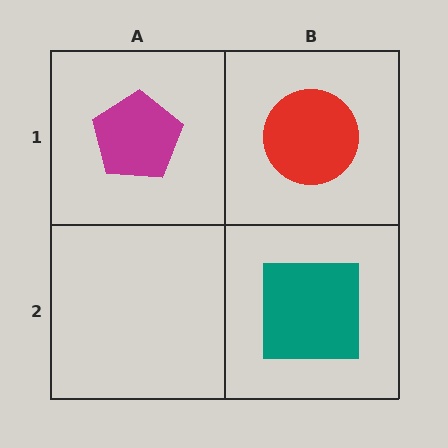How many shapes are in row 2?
1 shape.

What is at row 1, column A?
A magenta pentagon.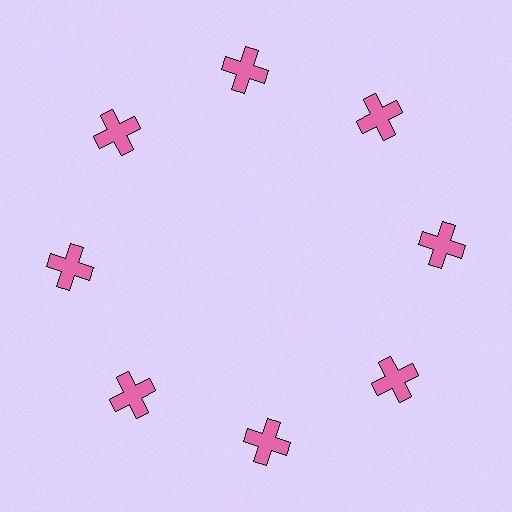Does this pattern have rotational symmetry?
Yes, this pattern has 8-fold rotational symmetry. It looks the same after rotating 45 degrees around the center.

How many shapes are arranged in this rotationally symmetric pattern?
There are 8 shapes, arranged in 8 groups of 1.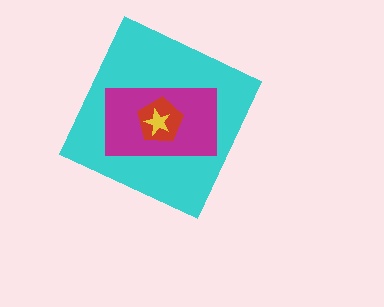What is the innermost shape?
The yellow star.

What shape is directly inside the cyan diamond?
The magenta rectangle.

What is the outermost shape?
The cyan diamond.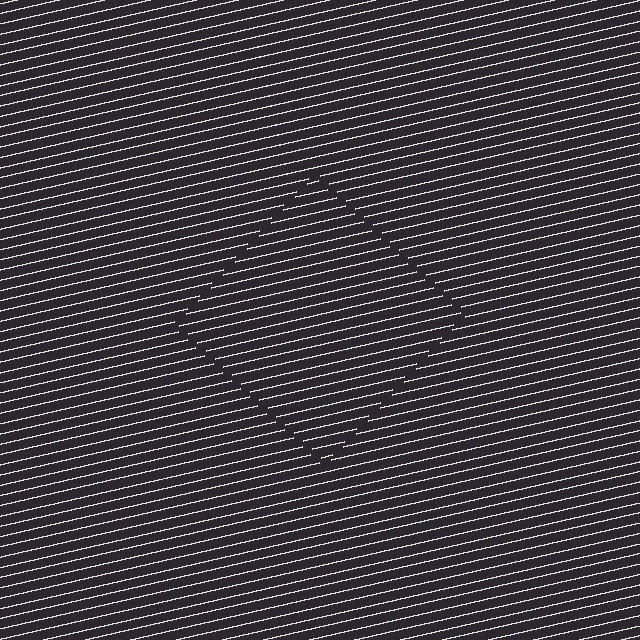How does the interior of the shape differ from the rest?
The interior of the shape contains the same grating, shifted by half a period — the contour is defined by the phase discontinuity where line-ends from the inner and outer gratings abut.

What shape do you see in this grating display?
An illusory square. The interior of the shape contains the same grating, shifted by half a period — the contour is defined by the phase discontinuity where line-ends from the inner and outer gratings abut.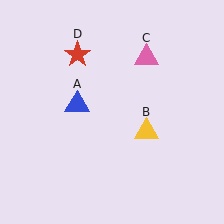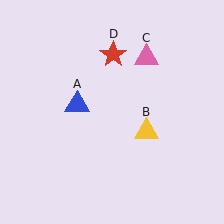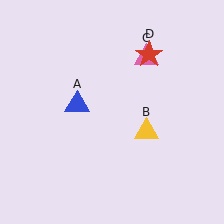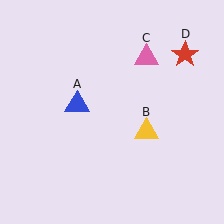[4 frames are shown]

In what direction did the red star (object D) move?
The red star (object D) moved right.